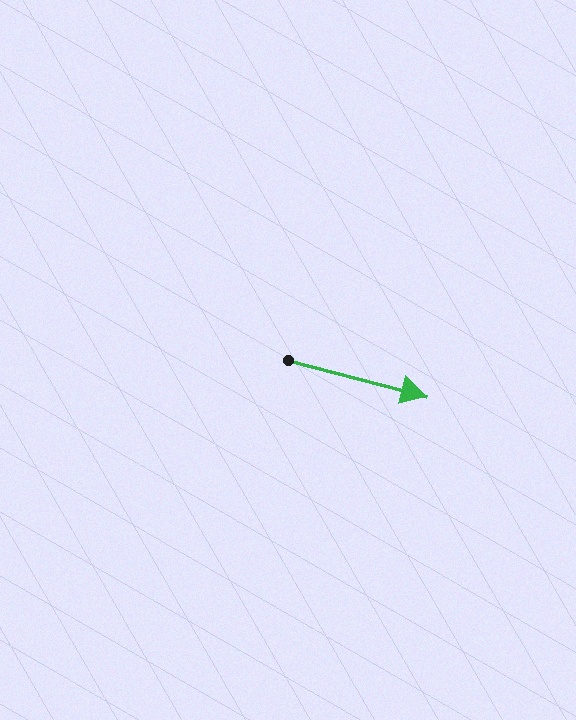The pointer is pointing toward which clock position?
Roughly 3 o'clock.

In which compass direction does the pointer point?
East.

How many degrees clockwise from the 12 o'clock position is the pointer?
Approximately 105 degrees.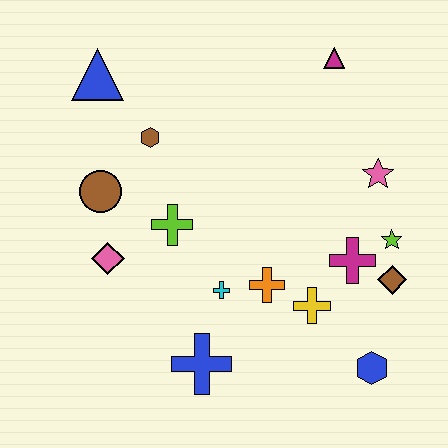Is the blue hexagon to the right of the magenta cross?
Yes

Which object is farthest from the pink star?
The blue triangle is farthest from the pink star.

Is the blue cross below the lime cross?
Yes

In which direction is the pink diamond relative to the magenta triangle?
The pink diamond is to the left of the magenta triangle.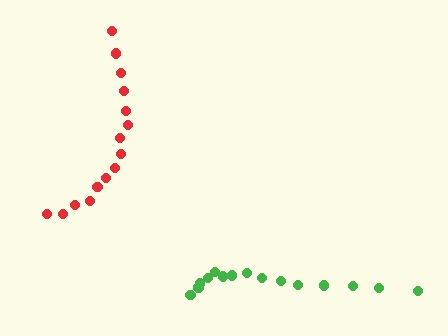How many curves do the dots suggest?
There are 2 distinct paths.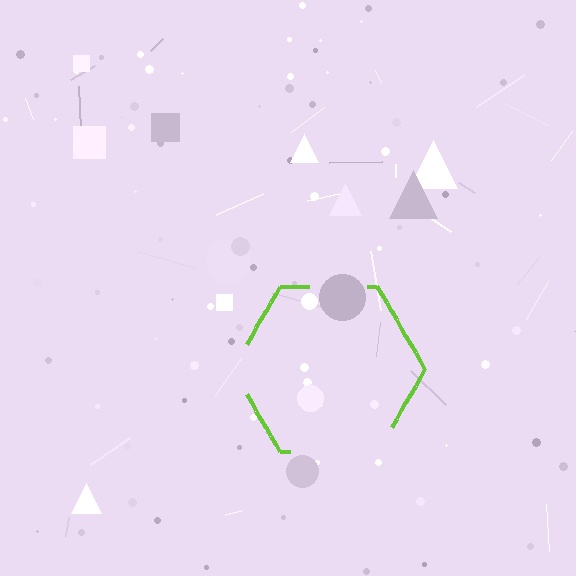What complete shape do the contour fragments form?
The contour fragments form a hexagon.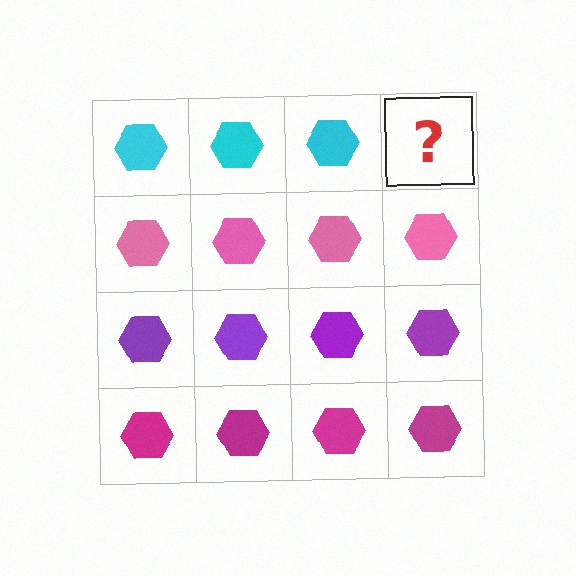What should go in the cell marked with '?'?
The missing cell should contain a cyan hexagon.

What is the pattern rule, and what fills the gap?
The rule is that each row has a consistent color. The gap should be filled with a cyan hexagon.